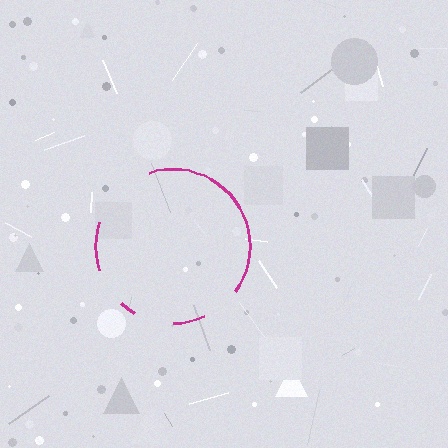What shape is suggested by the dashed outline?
The dashed outline suggests a circle.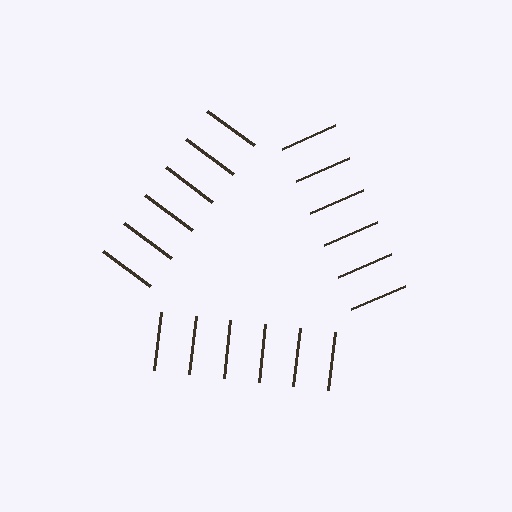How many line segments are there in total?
18 — 6 along each of the 3 edges.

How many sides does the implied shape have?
3 sides — the line-ends trace a triangle.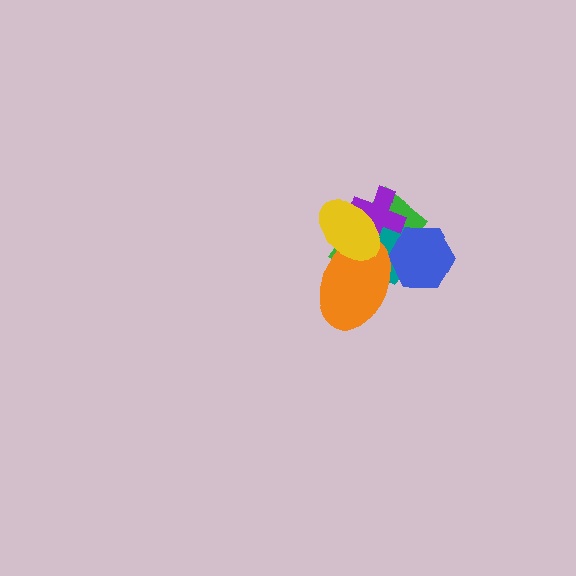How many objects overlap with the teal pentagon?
5 objects overlap with the teal pentagon.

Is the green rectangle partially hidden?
Yes, it is partially covered by another shape.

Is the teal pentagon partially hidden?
Yes, it is partially covered by another shape.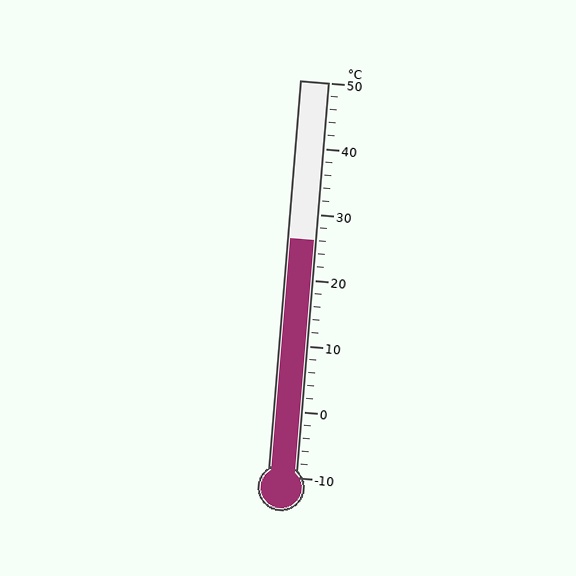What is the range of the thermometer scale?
The thermometer scale ranges from -10°C to 50°C.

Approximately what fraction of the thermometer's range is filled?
The thermometer is filled to approximately 60% of its range.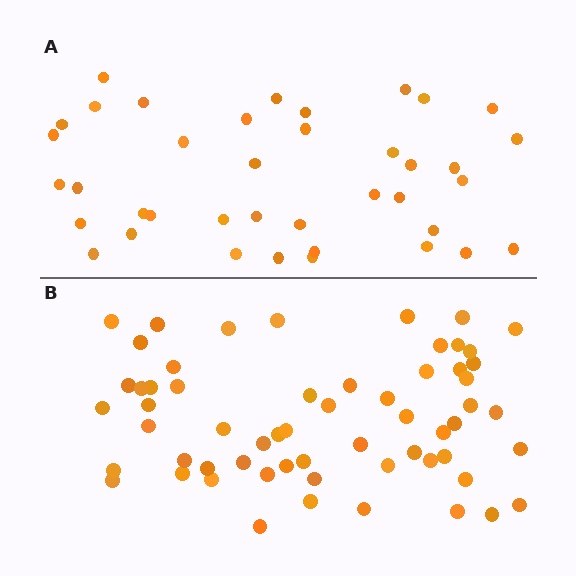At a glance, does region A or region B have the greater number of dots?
Region B (the bottom region) has more dots.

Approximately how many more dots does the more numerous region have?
Region B has approximately 20 more dots than region A.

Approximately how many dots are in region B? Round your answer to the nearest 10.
About 60 dots.